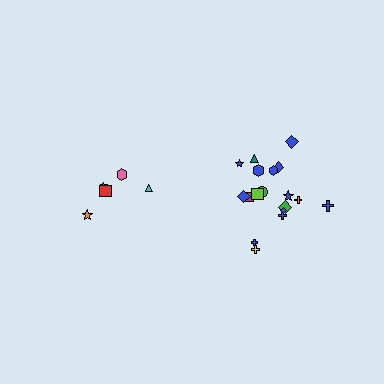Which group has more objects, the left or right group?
The right group.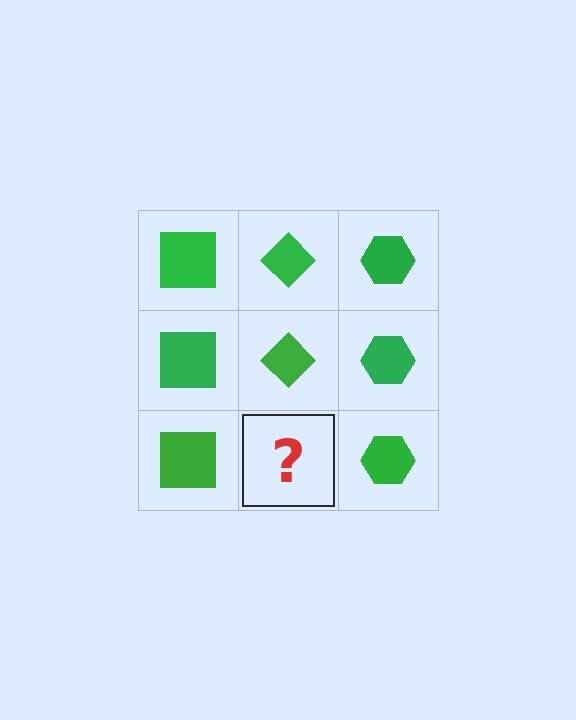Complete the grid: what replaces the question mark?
The question mark should be replaced with a green diamond.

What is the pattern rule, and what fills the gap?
The rule is that each column has a consistent shape. The gap should be filled with a green diamond.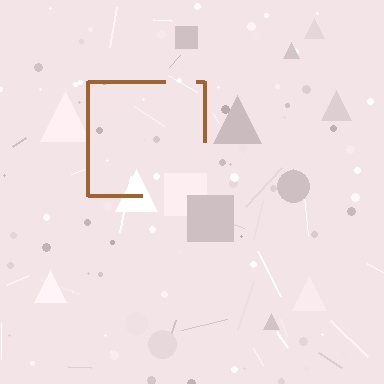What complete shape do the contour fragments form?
The contour fragments form a square.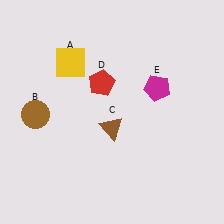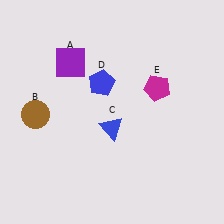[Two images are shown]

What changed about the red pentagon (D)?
In Image 1, D is red. In Image 2, it changed to blue.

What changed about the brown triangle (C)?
In Image 1, C is brown. In Image 2, it changed to blue.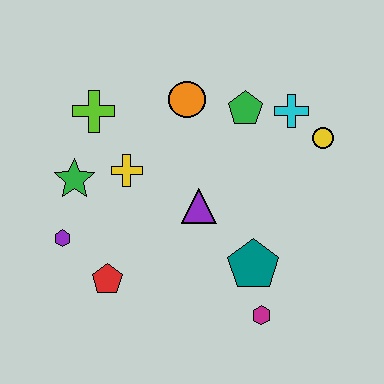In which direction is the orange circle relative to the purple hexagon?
The orange circle is above the purple hexagon.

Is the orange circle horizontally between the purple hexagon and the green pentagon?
Yes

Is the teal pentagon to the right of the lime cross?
Yes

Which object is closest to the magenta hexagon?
The teal pentagon is closest to the magenta hexagon.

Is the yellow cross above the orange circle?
No